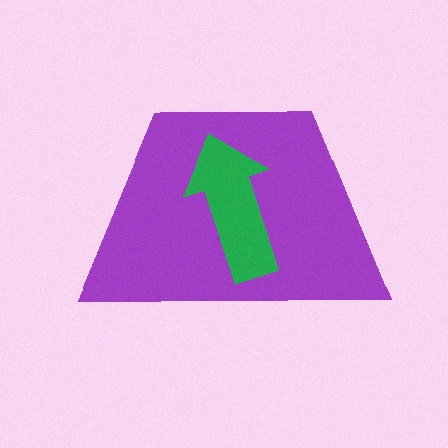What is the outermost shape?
The purple trapezoid.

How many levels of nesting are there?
2.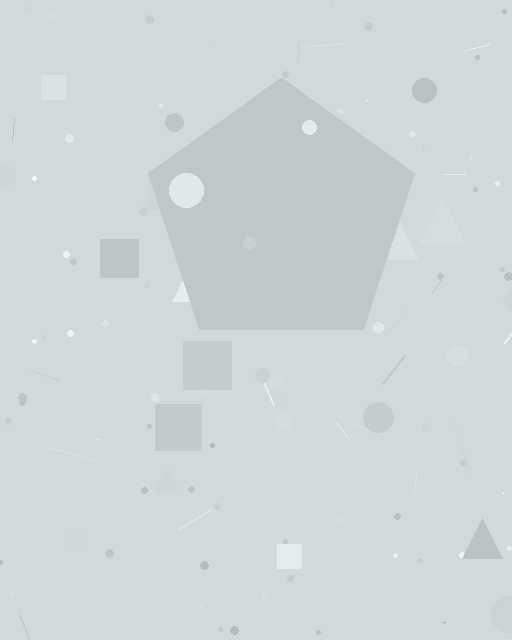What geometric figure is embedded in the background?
A pentagon is embedded in the background.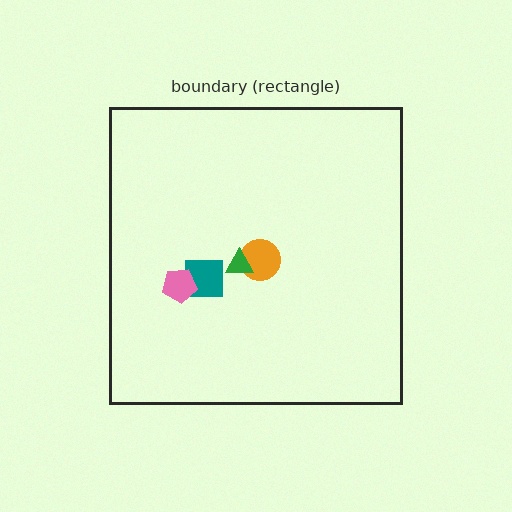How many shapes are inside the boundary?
4 inside, 0 outside.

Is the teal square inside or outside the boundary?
Inside.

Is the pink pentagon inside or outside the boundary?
Inside.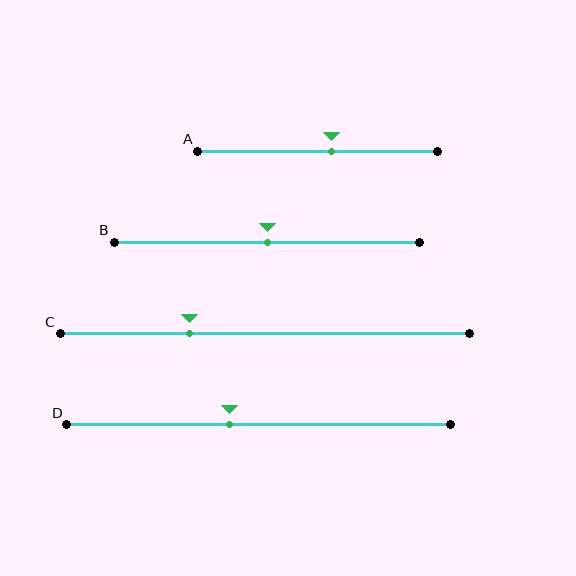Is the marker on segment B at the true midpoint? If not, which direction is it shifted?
Yes, the marker on segment B is at the true midpoint.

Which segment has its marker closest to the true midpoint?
Segment B has its marker closest to the true midpoint.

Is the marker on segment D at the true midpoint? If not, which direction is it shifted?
No, the marker on segment D is shifted to the left by about 8% of the segment length.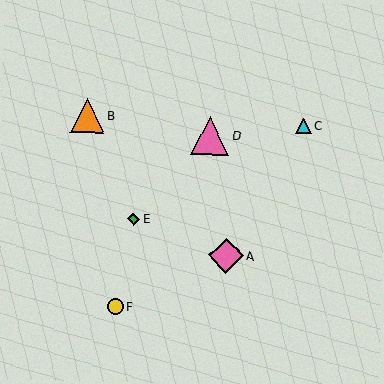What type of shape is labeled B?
Shape B is an orange triangle.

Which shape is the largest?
The pink triangle (labeled D) is the largest.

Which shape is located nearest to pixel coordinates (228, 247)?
The pink diamond (labeled A) at (226, 256) is nearest to that location.